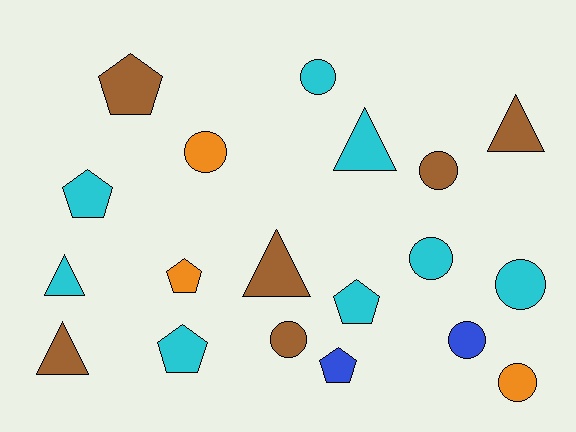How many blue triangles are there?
There are no blue triangles.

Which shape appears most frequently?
Circle, with 8 objects.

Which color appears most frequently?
Cyan, with 8 objects.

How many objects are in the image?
There are 19 objects.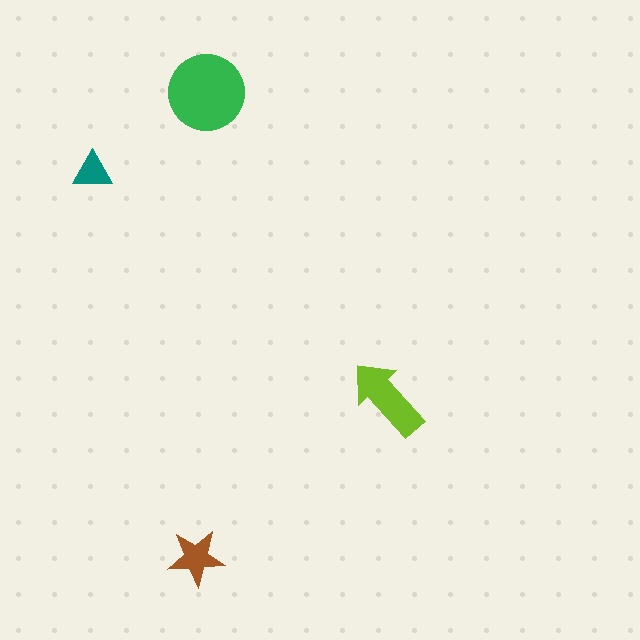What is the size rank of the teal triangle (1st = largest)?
4th.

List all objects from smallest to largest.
The teal triangle, the brown star, the lime arrow, the green circle.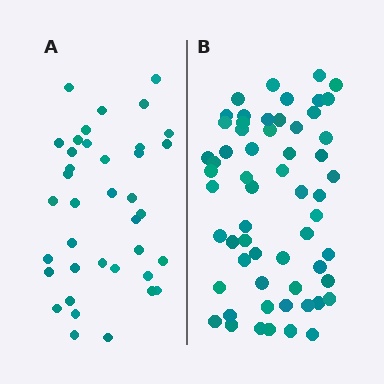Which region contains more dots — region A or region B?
Region B (the right region) has more dots.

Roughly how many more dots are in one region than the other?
Region B has approximately 20 more dots than region A.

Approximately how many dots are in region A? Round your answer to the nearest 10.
About 40 dots. (The exact count is 38, which rounds to 40.)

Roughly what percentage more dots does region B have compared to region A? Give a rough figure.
About 55% more.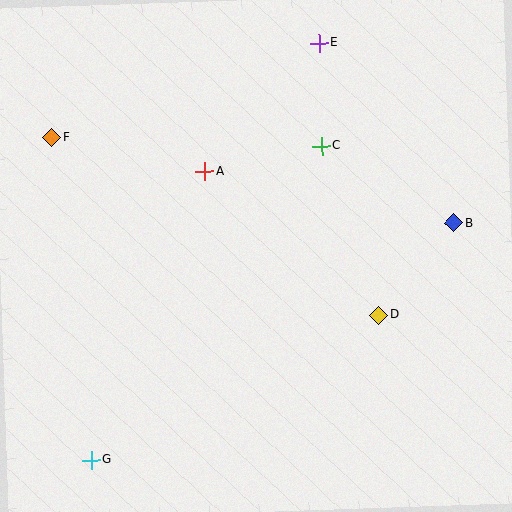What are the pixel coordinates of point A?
Point A is at (205, 171).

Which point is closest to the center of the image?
Point A at (205, 171) is closest to the center.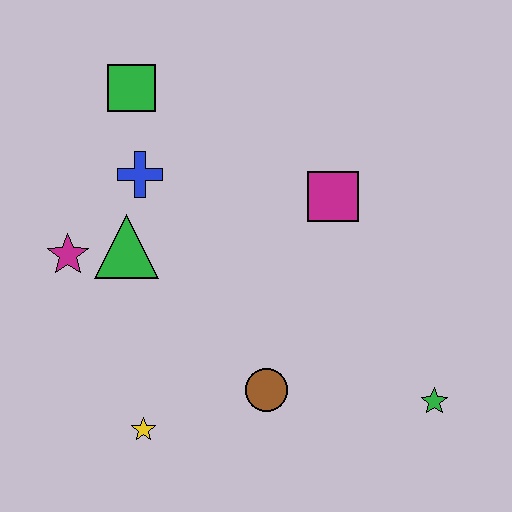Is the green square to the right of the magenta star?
Yes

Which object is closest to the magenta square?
The blue cross is closest to the magenta square.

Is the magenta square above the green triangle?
Yes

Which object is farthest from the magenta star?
The green star is farthest from the magenta star.